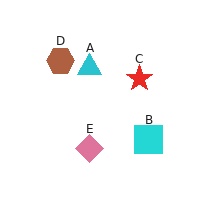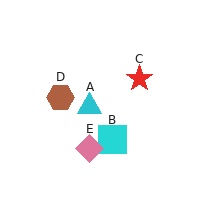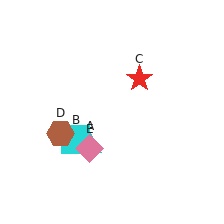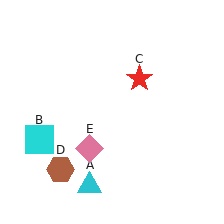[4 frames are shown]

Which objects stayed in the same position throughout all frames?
Red star (object C) and pink diamond (object E) remained stationary.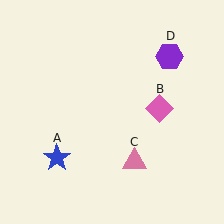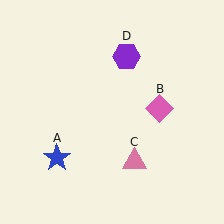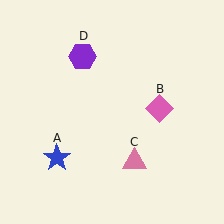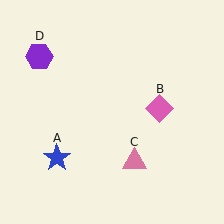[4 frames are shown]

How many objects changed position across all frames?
1 object changed position: purple hexagon (object D).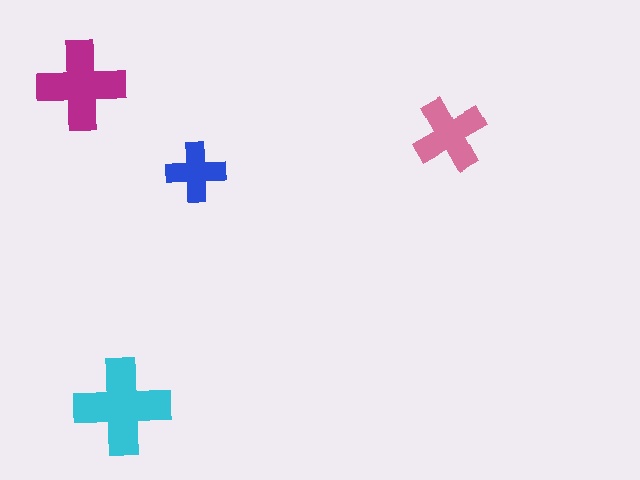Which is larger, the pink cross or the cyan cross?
The cyan one.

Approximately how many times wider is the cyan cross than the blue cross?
About 1.5 times wider.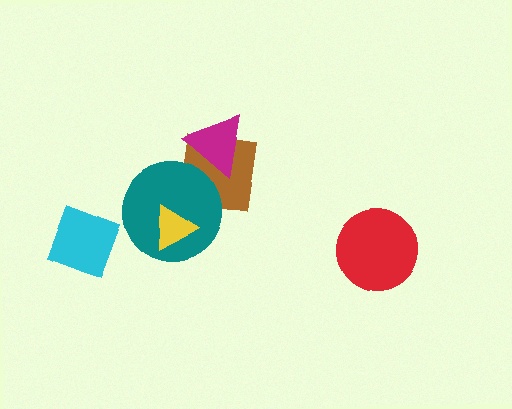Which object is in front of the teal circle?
The yellow triangle is in front of the teal circle.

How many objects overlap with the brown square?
2 objects overlap with the brown square.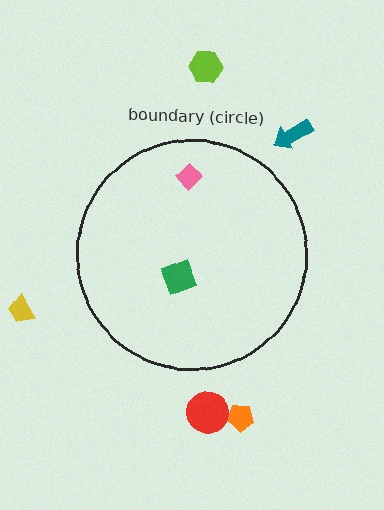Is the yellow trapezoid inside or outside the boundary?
Outside.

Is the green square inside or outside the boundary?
Inside.